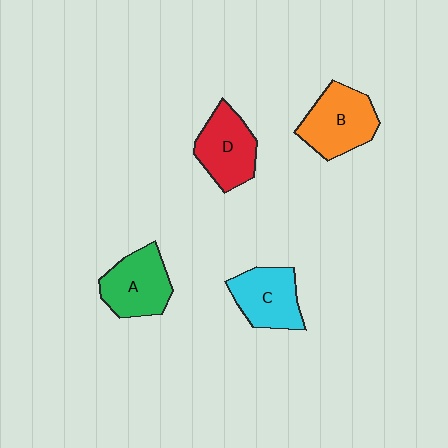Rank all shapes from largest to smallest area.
From largest to smallest: B (orange), A (green), D (red), C (cyan).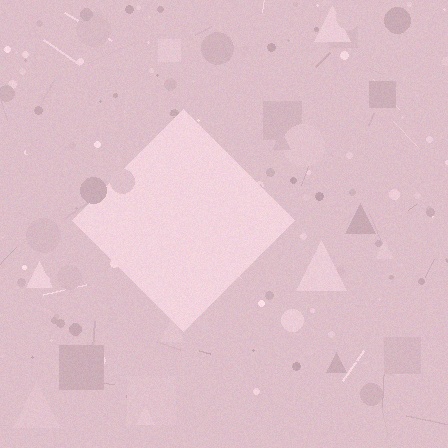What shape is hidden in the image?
A diamond is hidden in the image.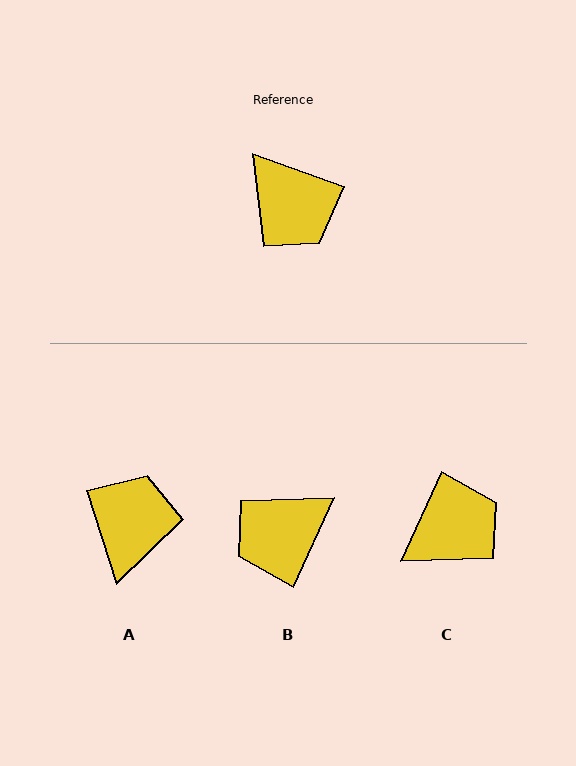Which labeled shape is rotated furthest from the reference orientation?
A, about 128 degrees away.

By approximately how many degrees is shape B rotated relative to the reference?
Approximately 95 degrees clockwise.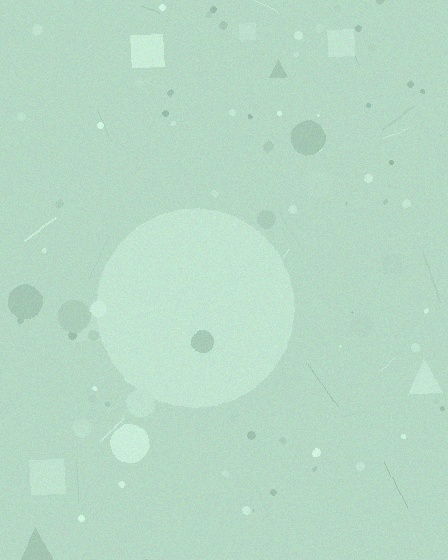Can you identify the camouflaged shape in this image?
The camouflaged shape is a circle.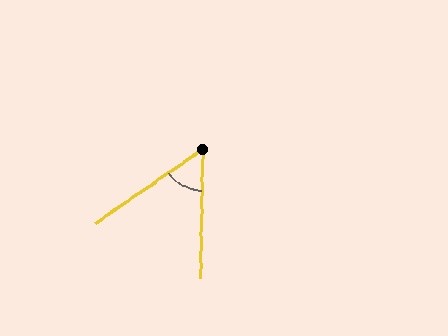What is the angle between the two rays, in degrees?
Approximately 54 degrees.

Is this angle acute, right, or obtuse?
It is acute.